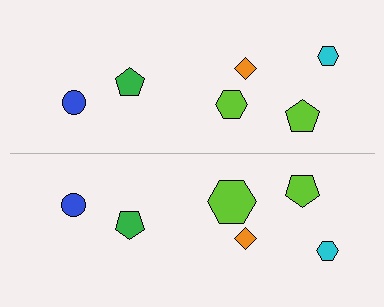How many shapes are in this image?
There are 12 shapes in this image.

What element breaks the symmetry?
The lime hexagon on the bottom side has a different size than its mirror counterpart.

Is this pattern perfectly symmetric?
No, the pattern is not perfectly symmetric. The lime hexagon on the bottom side has a different size than its mirror counterpart.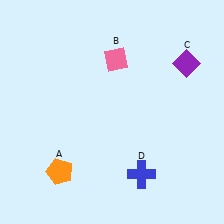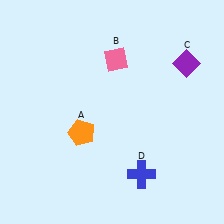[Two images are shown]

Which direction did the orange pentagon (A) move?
The orange pentagon (A) moved up.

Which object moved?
The orange pentagon (A) moved up.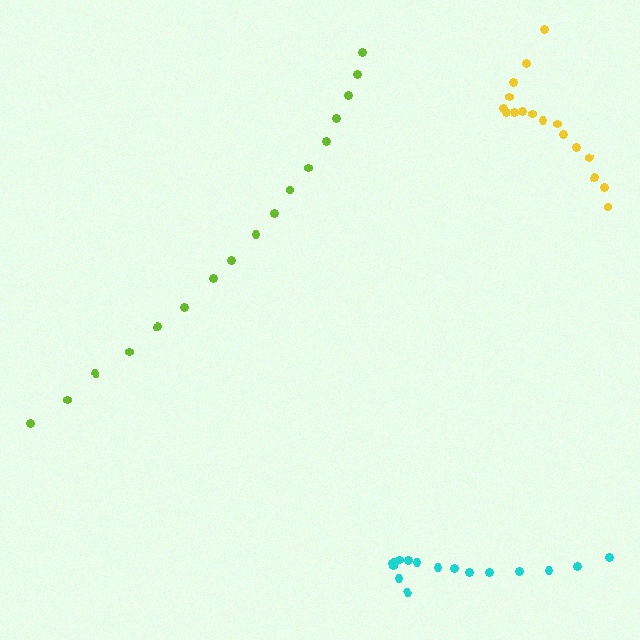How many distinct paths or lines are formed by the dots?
There are 3 distinct paths.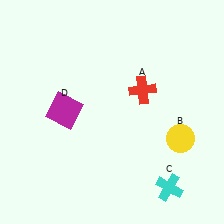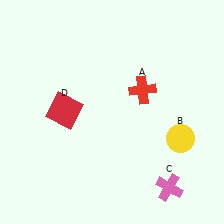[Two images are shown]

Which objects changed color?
C changed from cyan to pink. D changed from magenta to red.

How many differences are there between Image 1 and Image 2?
There are 2 differences between the two images.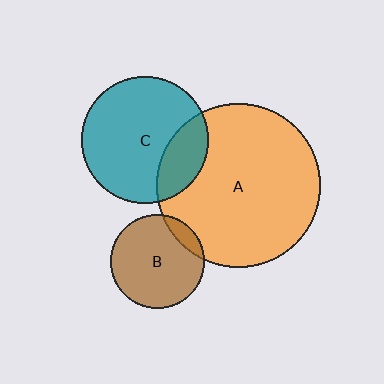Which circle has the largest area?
Circle A (orange).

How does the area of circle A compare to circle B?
Approximately 3.0 times.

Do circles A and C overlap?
Yes.